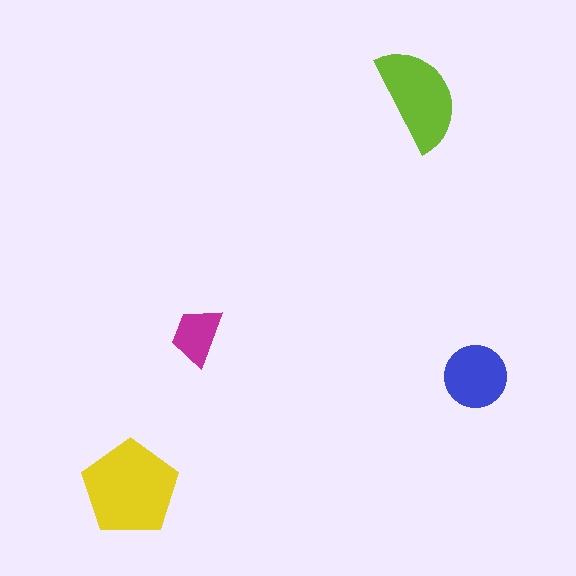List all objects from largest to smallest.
The yellow pentagon, the lime semicircle, the blue circle, the magenta trapezoid.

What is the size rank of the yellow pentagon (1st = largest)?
1st.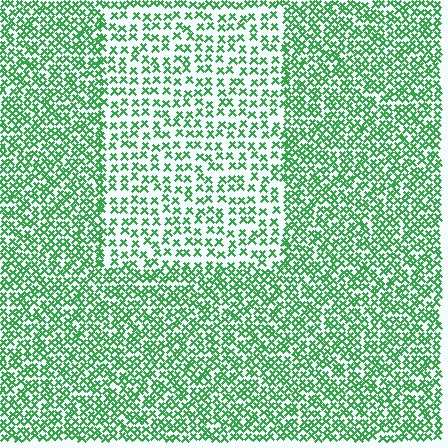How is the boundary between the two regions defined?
The boundary is defined by a change in element density (approximately 1.9x ratio). All elements are the same color, size, and shape.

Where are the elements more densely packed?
The elements are more densely packed outside the rectangle boundary.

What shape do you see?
I see a rectangle.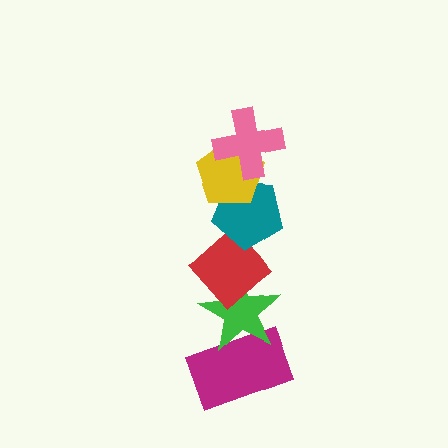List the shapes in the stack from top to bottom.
From top to bottom: the pink cross, the yellow pentagon, the teal pentagon, the red diamond, the green star, the magenta rectangle.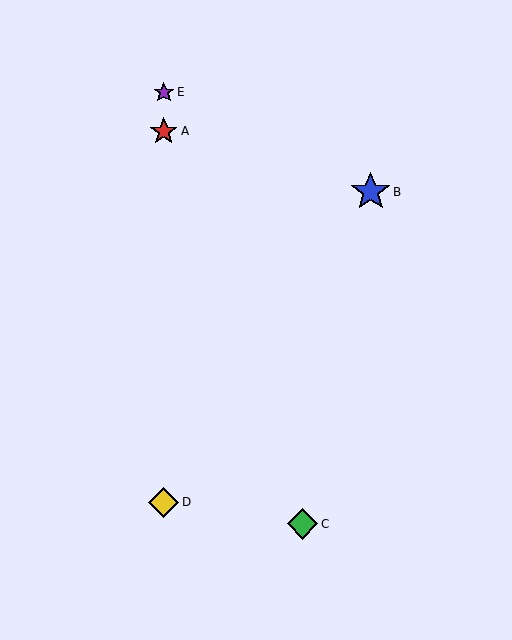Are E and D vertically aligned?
Yes, both are at x≈164.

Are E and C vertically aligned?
No, E is at x≈164 and C is at x≈302.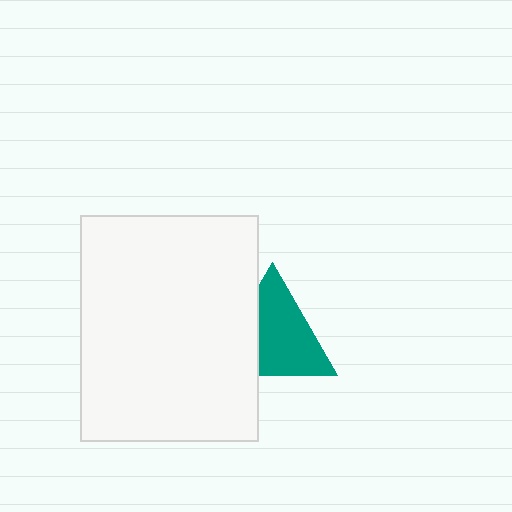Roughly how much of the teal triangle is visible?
Most of it is visible (roughly 67%).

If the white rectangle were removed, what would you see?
You would see the complete teal triangle.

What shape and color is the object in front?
The object in front is a white rectangle.